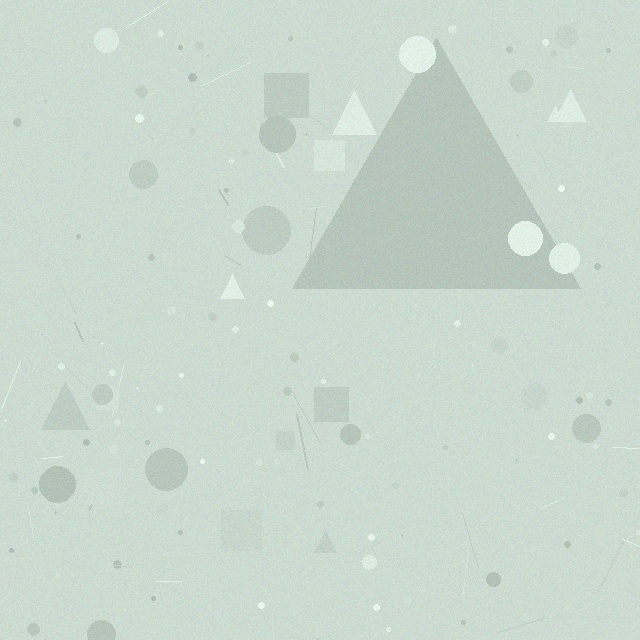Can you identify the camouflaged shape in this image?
The camouflaged shape is a triangle.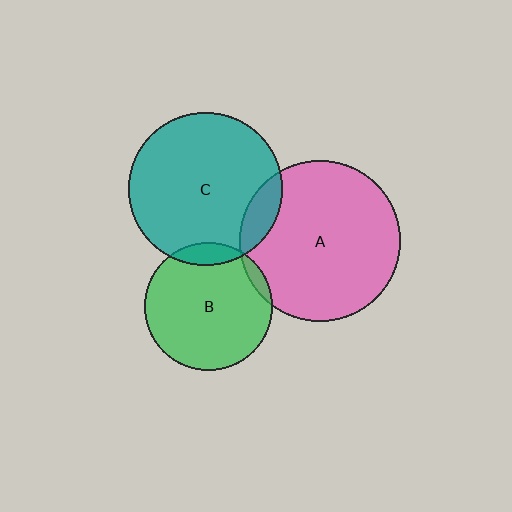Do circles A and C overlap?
Yes.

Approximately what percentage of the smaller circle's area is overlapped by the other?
Approximately 10%.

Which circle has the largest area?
Circle A (pink).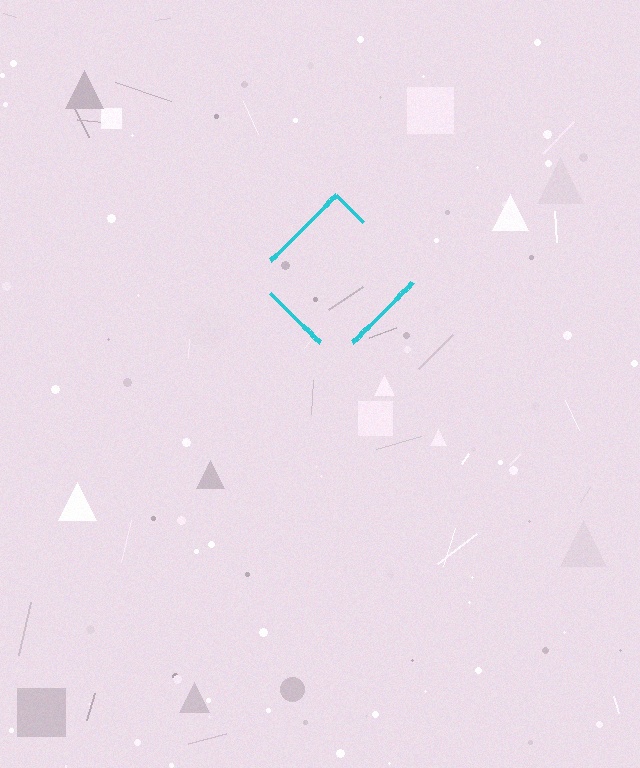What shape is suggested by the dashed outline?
The dashed outline suggests a diamond.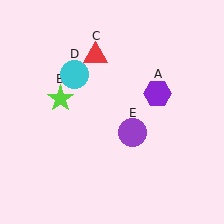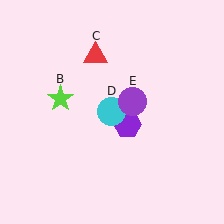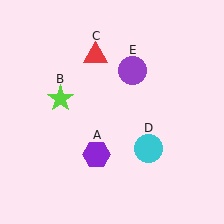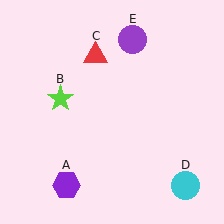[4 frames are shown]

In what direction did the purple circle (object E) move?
The purple circle (object E) moved up.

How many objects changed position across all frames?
3 objects changed position: purple hexagon (object A), cyan circle (object D), purple circle (object E).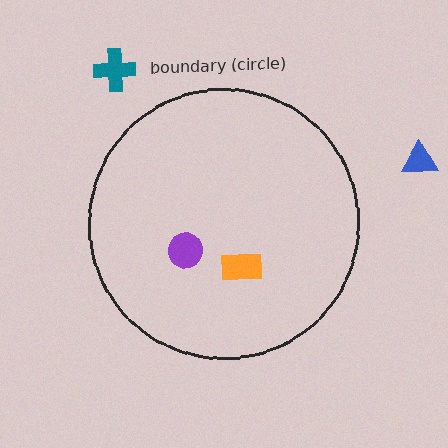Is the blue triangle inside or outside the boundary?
Outside.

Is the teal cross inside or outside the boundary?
Outside.